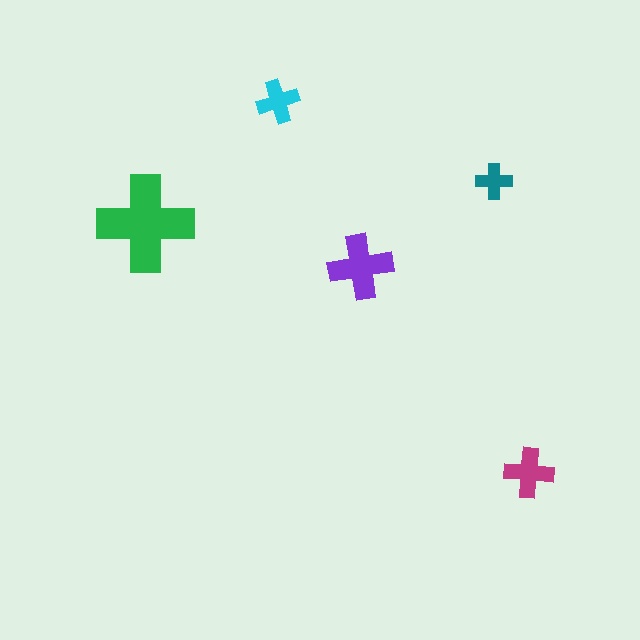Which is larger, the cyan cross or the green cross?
The green one.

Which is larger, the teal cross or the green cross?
The green one.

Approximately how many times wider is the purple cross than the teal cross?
About 2 times wider.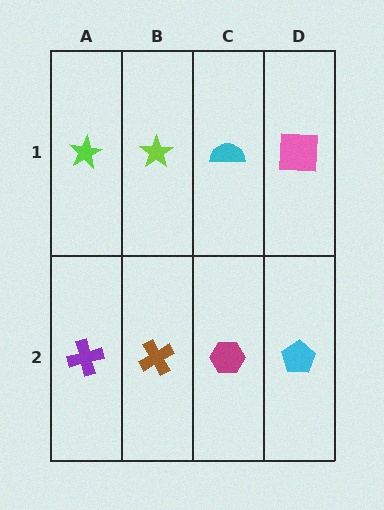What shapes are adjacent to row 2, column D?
A pink square (row 1, column D), a magenta hexagon (row 2, column C).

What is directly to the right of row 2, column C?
A cyan pentagon.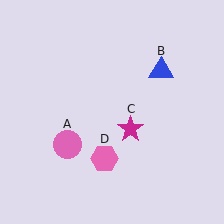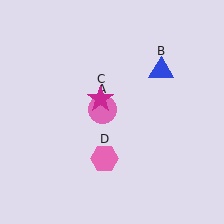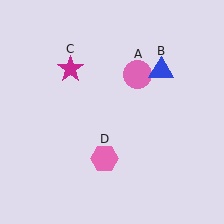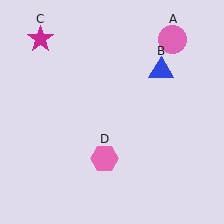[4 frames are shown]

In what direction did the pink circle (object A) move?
The pink circle (object A) moved up and to the right.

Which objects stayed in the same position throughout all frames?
Blue triangle (object B) and pink hexagon (object D) remained stationary.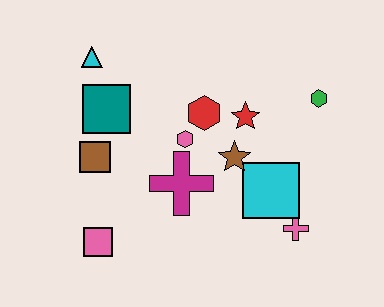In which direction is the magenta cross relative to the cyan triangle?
The magenta cross is below the cyan triangle.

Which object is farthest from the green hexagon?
The pink square is farthest from the green hexagon.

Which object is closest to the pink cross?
The cyan square is closest to the pink cross.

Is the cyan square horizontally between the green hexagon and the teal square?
Yes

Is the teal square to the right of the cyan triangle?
Yes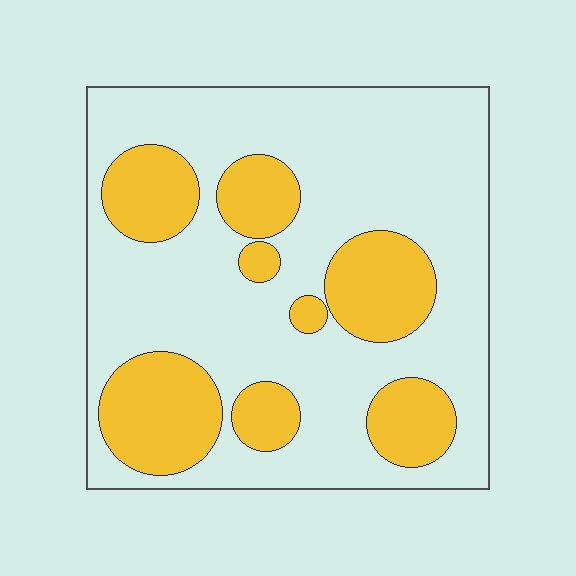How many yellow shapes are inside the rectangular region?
8.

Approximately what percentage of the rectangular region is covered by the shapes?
Approximately 30%.